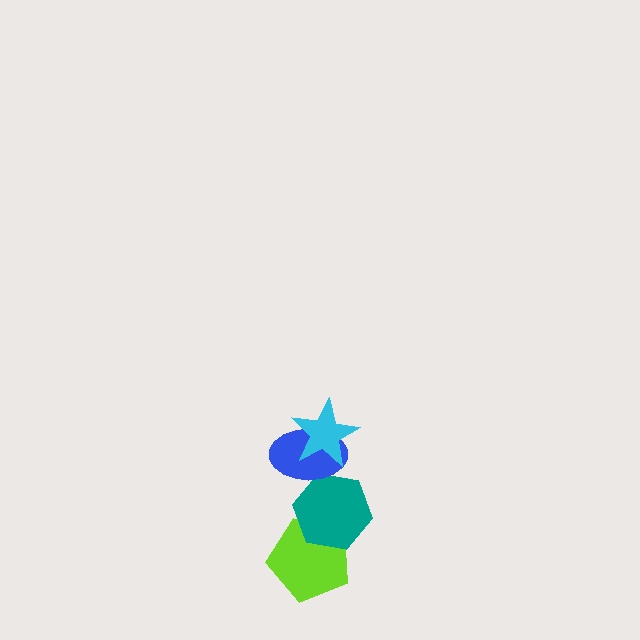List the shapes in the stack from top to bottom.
From top to bottom: the cyan star, the blue ellipse, the teal hexagon, the lime pentagon.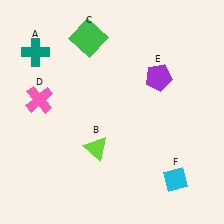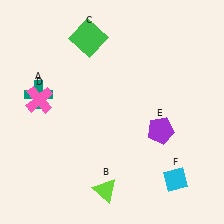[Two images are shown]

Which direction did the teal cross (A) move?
The teal cross (A) moved down.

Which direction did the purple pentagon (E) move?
The purple pentagon (E) moved down.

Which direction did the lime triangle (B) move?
The lime triangle (B) moved down.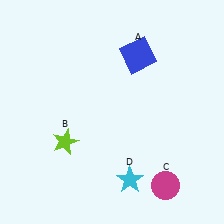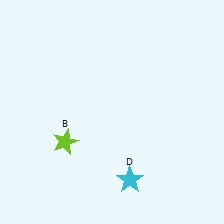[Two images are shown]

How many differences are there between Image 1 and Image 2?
There are 2 differences between the two images.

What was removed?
The blue square (A), the magenta circle (C) were removed in Image 2.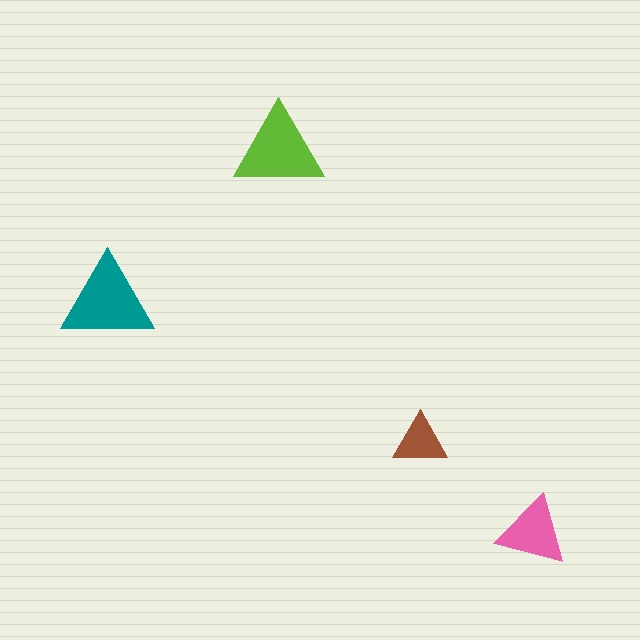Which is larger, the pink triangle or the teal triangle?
The teal one.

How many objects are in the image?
There are 4 objects in the image.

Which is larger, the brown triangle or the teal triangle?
The teal one.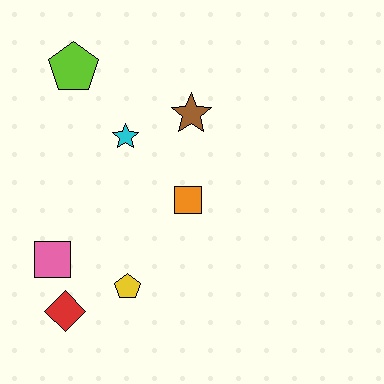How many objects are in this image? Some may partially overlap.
There are 7 objects.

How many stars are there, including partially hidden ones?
There are 2 stars.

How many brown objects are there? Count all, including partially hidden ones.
There is 1 brown object.